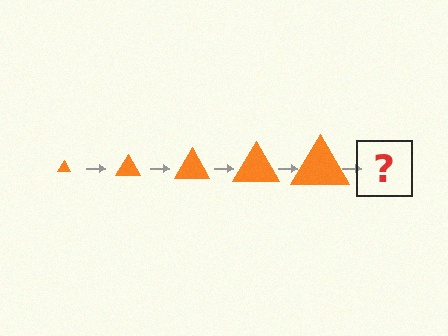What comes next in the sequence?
The next element should be an orange triangle, larger than the previous one.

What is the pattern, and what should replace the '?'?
The pattern is that the triangle gets progressively larger each step. The '?' should be an orange triangle, larger than the previous one.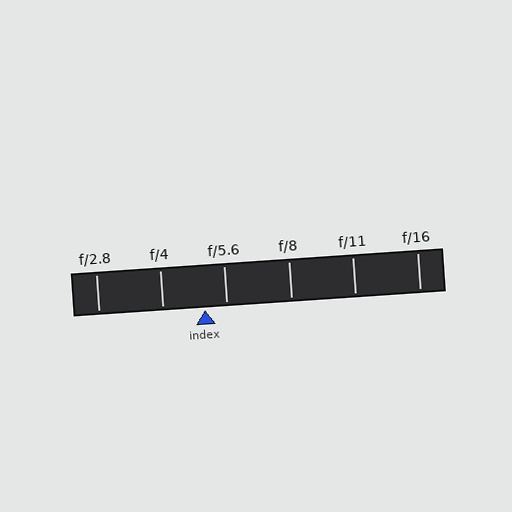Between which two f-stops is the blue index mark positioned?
The index mark is between f/4 and f/5.6.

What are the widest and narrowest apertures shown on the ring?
The widest aperture shown is f/2.8 and the narrowest is f/16.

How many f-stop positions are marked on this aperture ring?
There are 6 f-stop positions marked.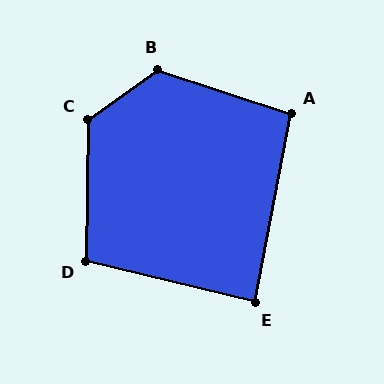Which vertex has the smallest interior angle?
E, at approximately 87 degrees.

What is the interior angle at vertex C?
Approximately 126 degrees (obtuse).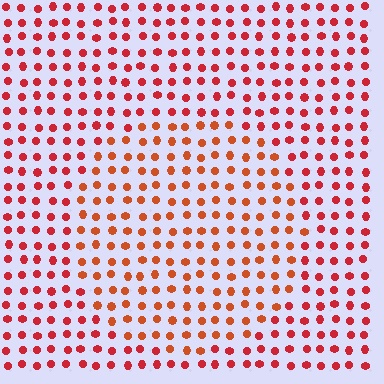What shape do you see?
I see a circle.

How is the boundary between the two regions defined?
The boundary is defined purely by a slight shift in hue (about 21 degrees). Spacing, size, and orientation are identical on both sides.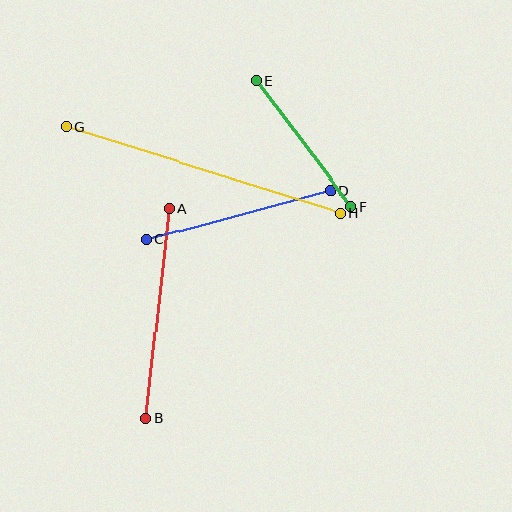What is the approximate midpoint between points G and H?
The midpoint is at approximately (203, 170) pixels.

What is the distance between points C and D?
The distance is approximately 191 pixels.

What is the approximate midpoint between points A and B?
The midpoint is at approximately (158, 314) pixels.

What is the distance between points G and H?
The distance is approximately 288 pixels.